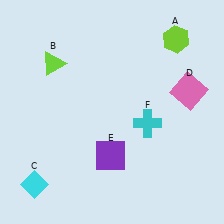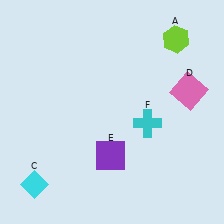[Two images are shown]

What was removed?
The lime triangle (B) was removed in Image 2.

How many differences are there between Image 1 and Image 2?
There is 1 difference between the two images.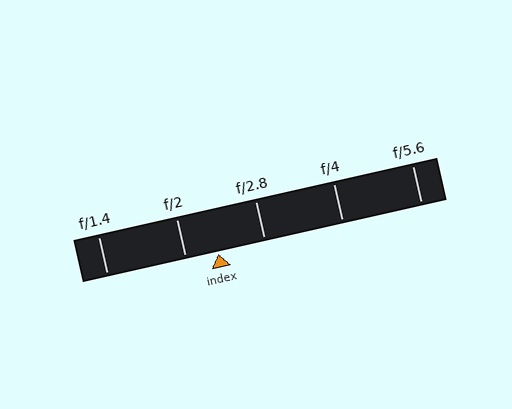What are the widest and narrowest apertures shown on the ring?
The widest aperture shown is f/1.4 and the narrowest is f/5.6.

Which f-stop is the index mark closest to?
The index mark is closest to f/2.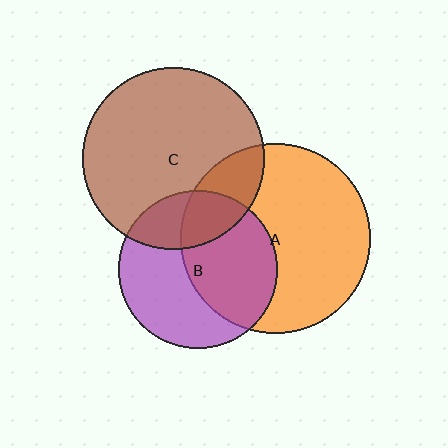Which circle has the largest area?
Circle A (orange).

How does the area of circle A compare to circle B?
Approximately 1.4 times.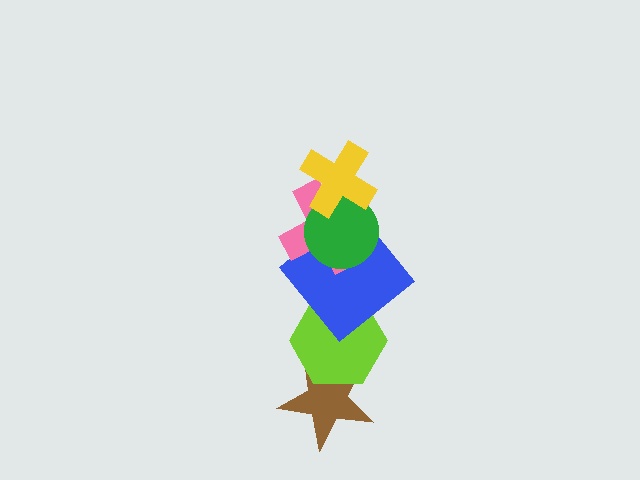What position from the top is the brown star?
The brown star is 6th from the top.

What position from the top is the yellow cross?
The yellow cross is 1st from the top.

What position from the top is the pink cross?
The pink cross is 3rd from the top.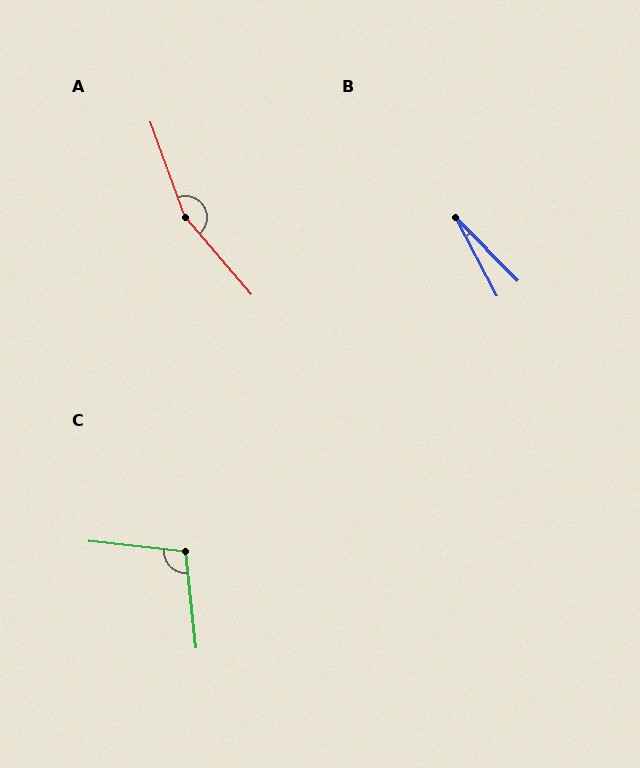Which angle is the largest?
A, at approximately 159 degrees.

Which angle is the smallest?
B, at approximately 16 degrees.